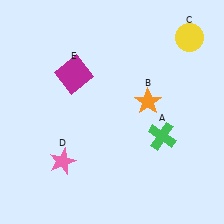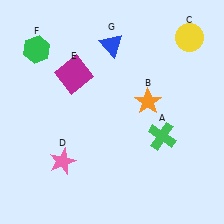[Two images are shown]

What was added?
A green hexagon (F), a blue triangle (G) were added in Image 2.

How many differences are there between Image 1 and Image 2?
There are 2 differences between the two images.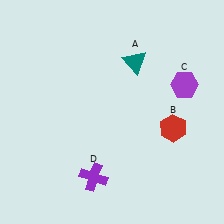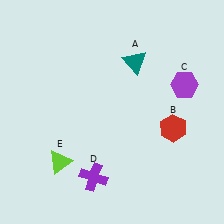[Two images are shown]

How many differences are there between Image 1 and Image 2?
There is 1 difference between the two images.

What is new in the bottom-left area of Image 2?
A lime triangle (E) was added in the bottom-left area of Image 2.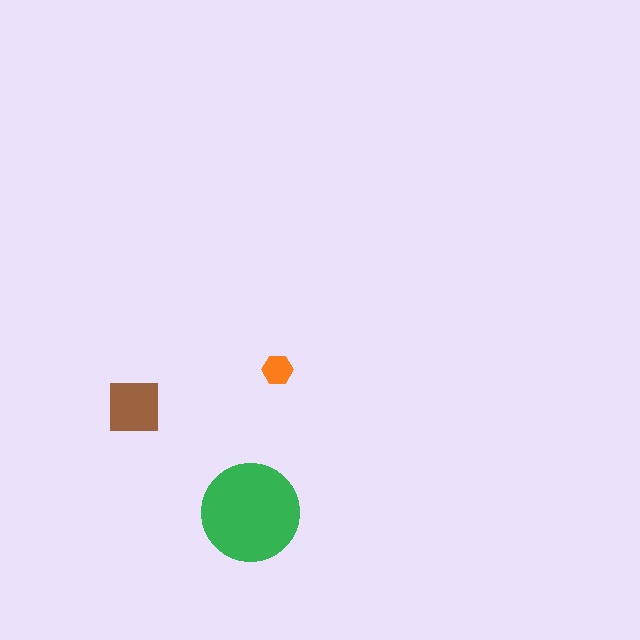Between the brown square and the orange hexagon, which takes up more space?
The brown square.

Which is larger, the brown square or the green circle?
The green circle.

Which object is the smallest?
The orange hexagon.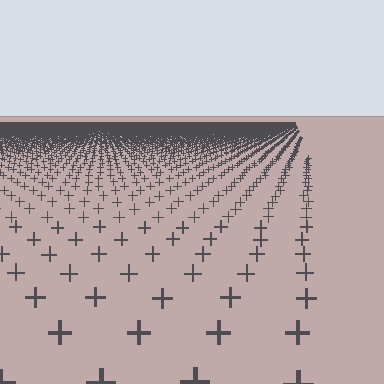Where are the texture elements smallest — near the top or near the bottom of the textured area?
Near the top.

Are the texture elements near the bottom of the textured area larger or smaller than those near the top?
Larger. Near the bottom, elements are closer to the viewer and appear at a bigger on-screen size.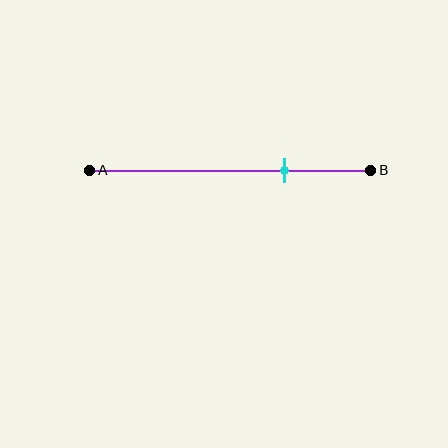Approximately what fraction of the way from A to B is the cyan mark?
The cyan mark is approximately 70% of the way from A to B.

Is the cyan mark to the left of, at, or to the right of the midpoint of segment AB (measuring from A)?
The cyan mark is to the right of the midpoint of segment AB.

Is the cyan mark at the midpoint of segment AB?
No, the mark is at about 70% from A, not at the 50% midpoint.